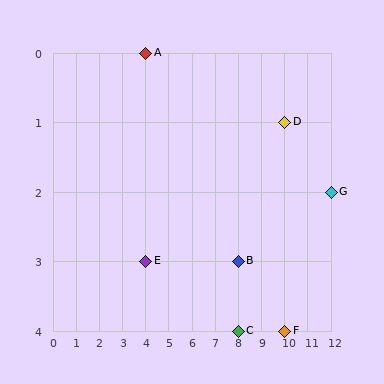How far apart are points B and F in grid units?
Points B and F are 2 columns and 1 row apart (about 2.2 grid units diagonally).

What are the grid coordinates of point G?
Point G is at grid coordinates (12, 2).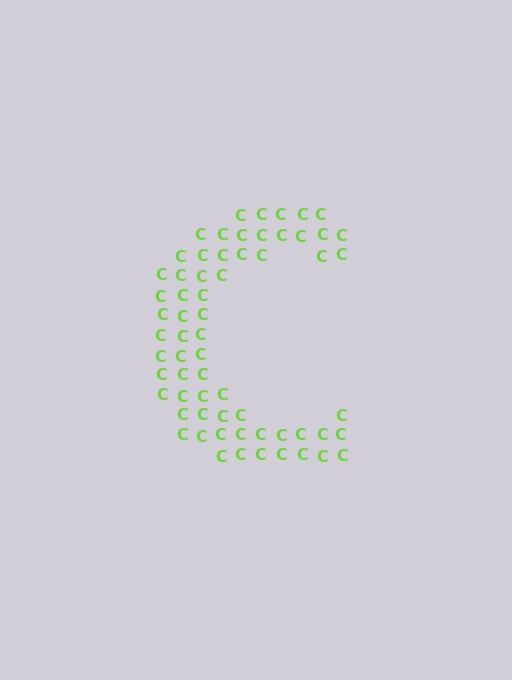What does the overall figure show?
The overall figure shows the letter C.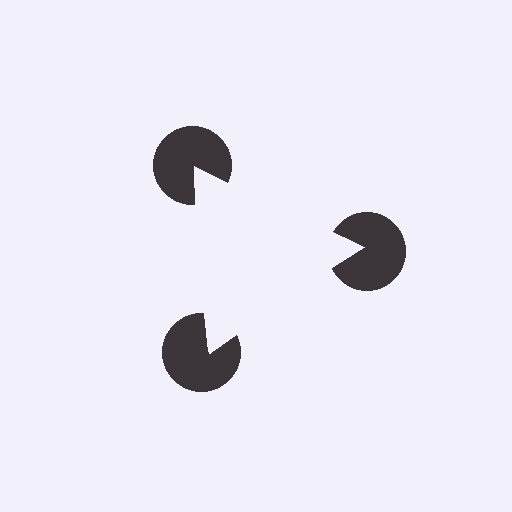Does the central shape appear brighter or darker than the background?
It typically appears slightly brighter than the background, even though no actual brightness change is drawn.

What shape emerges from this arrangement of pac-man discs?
An illusory triangle — its edges are inferred from the aligned wedge cuts in the pac-man discs, not physically drawn.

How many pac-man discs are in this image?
There are 3 — one at each vertex of the illusory triangle.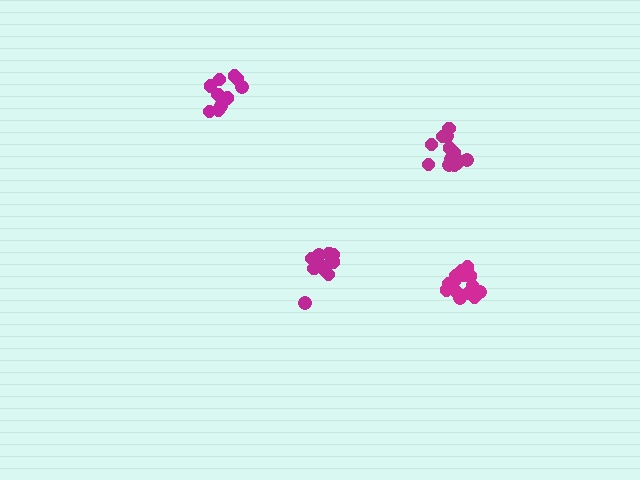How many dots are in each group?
Group 1: 13 dots, Group 2: 11 dots, Group 3: 16 dots, Group 4: 11 dots (51 total).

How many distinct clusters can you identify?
There are 4 distinct clusters.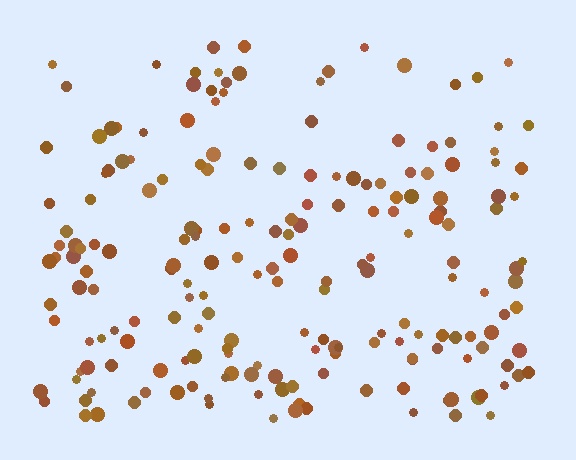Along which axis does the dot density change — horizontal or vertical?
Vertical.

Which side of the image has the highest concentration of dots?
The bottom.